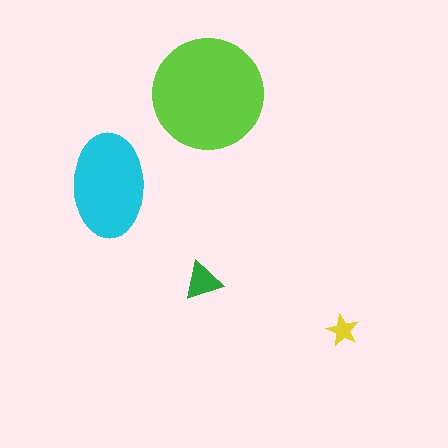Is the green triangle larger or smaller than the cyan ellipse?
Smaller.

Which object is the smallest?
The yellow star.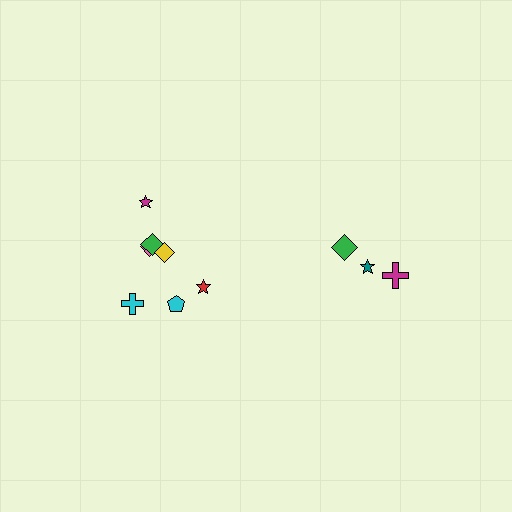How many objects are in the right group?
There are 3 objects.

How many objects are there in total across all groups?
There are 10 objects.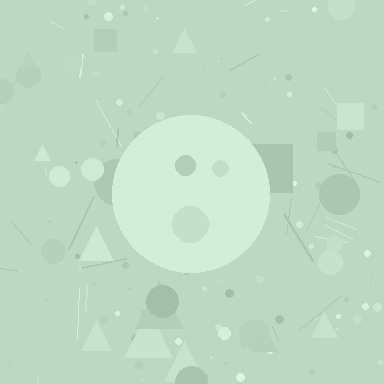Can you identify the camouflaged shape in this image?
The camouflaged shape is a circle.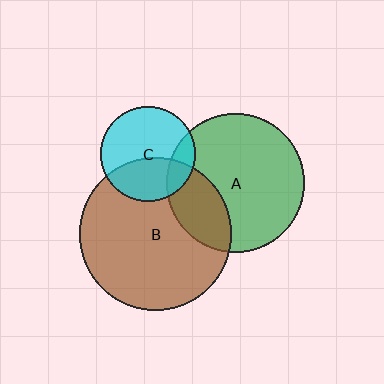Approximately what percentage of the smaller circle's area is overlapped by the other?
Approximately 25%.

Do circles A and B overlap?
Yes.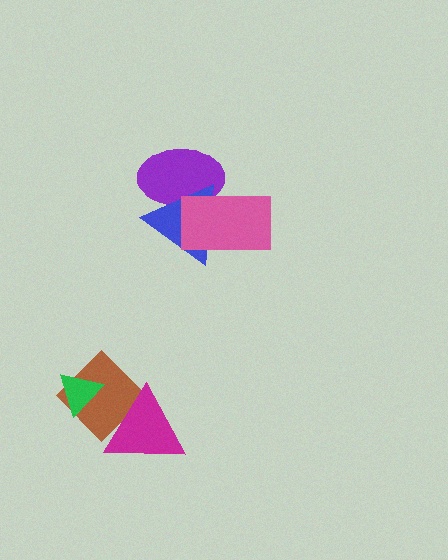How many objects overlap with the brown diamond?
2 objects overlap with the brown diamond.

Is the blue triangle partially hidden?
Yes, it is partially covered by another shape.